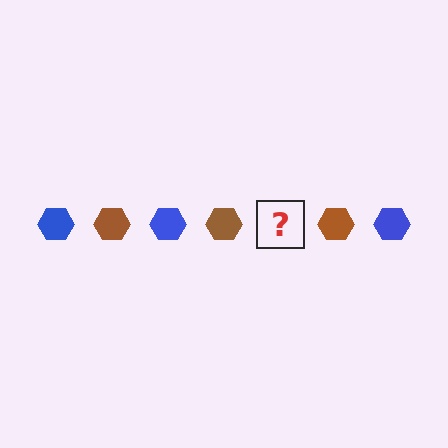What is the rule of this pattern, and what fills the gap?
The rule is that the pattern cycles through blue, brown hexagons. The gap should be filled with a blue hexagon.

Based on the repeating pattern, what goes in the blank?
The blank should be a blue hexagon.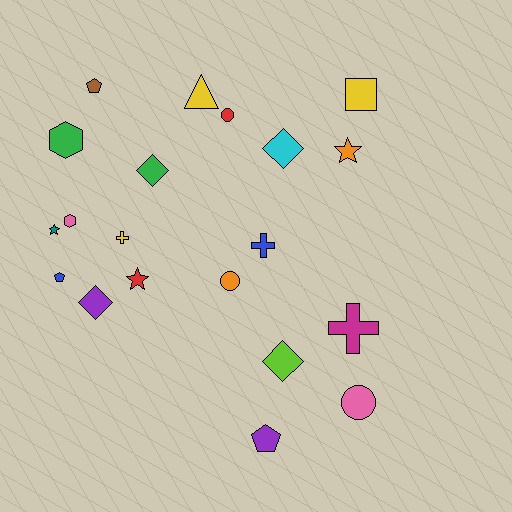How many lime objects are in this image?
There is 1 lime object.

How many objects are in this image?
There are 20 objects.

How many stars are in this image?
There are 3 stars.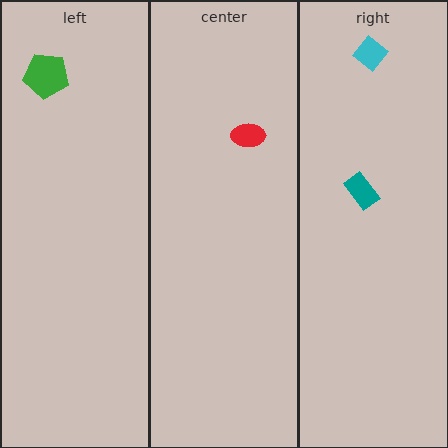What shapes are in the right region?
The teal rectangle, the cyan diamond.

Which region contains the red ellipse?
The center region.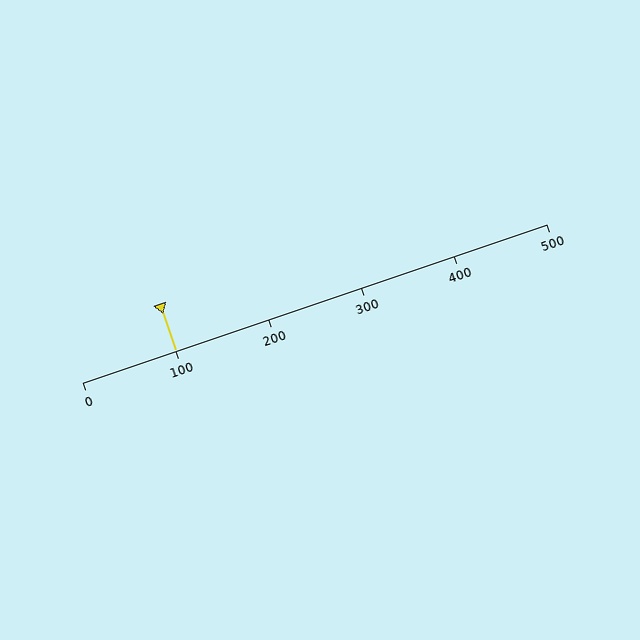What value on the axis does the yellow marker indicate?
The marker indicates approximately 100.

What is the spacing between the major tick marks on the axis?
The major ticks are spaced 100 apart.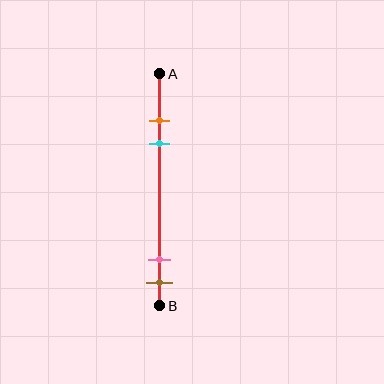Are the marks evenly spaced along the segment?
No, the marks are not evenly spaced.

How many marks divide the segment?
There are 4 marks dividing the segment.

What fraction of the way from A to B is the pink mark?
The pink mark is approximately 80% (0.8) of the way from A to B.